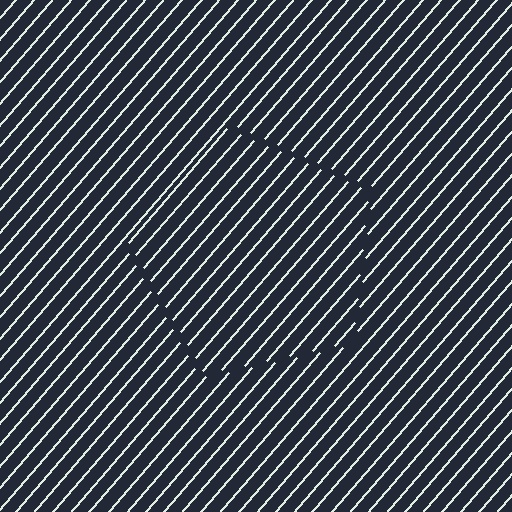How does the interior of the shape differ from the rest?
The interior of the shape contains the same grating, shifted by half a period — the contour is defined by the phase discontinuity where line-ends from the inner and outer gratings abut.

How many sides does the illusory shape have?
5 sides — the line-ends trace a pentagon.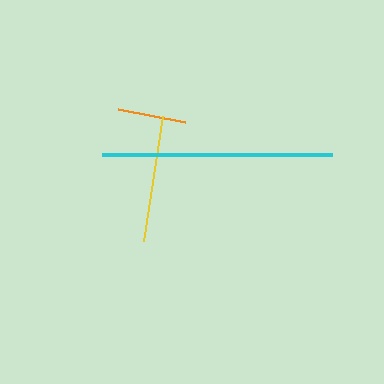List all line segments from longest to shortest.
From longest to shortest: cyan, yellow, orange.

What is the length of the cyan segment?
The cyan segment is approximately 230 pixels long.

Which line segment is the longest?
The cyan line is the longest at approximately 230 pixels.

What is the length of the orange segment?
The orange segment is approximately 68 pixels long.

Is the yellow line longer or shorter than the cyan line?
The cyan line is longer than the yellow line.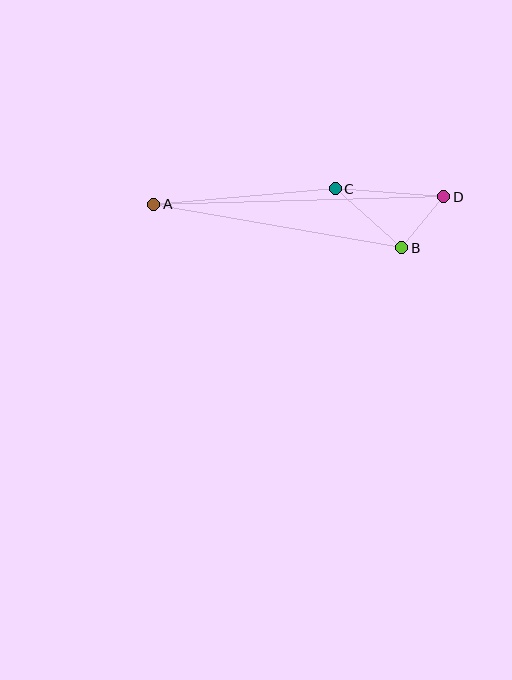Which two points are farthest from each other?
Points A and D are farthest from each other.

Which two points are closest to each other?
Points B and D are closest to each other.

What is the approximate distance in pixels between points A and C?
The distance between A and C is approximately 182 pixels.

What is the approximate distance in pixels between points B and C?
The distance between B and C is approximately 89 pixels.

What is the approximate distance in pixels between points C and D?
The distance between C and D is approximately 109 pixels.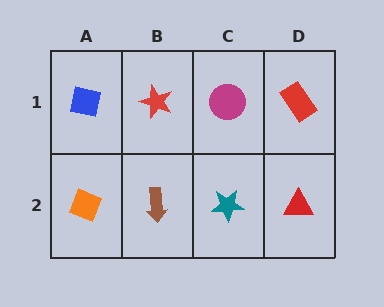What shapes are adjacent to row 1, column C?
A teal star (row 2, column C), a red star (row 1, column B), a red rectangle (row 1, column D).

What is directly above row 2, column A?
A blue square.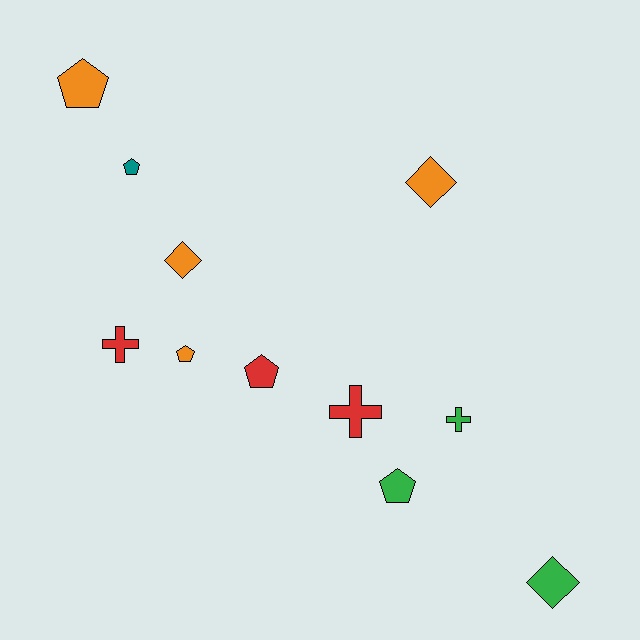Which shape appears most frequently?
Pentagon, with 5 objects.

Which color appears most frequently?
Orange, with 4 objects.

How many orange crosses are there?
There are no orange crosses.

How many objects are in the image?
There are 11 objects.